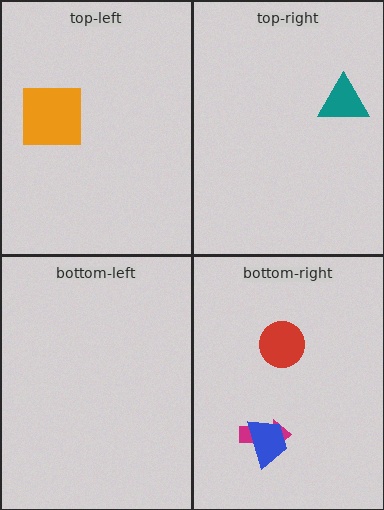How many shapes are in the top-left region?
1.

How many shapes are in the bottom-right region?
3.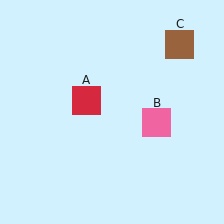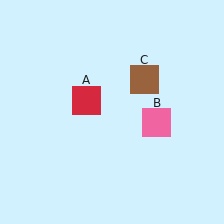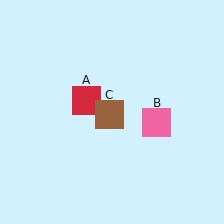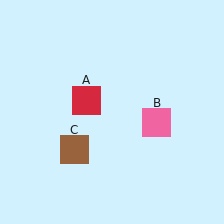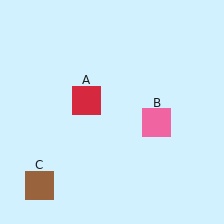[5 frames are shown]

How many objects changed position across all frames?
1 object changed position: brown square (object C).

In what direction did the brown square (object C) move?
The brown square (object C) moved down and to the left.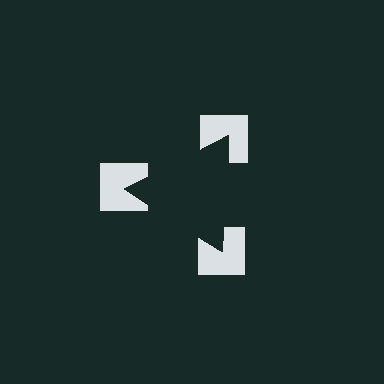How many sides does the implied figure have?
3 sides.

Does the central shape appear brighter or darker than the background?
It typically appears slightly darker than the background, even though no actual brightness change is drawn.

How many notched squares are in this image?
There are 3 — one at each vertex of the illusory triangle.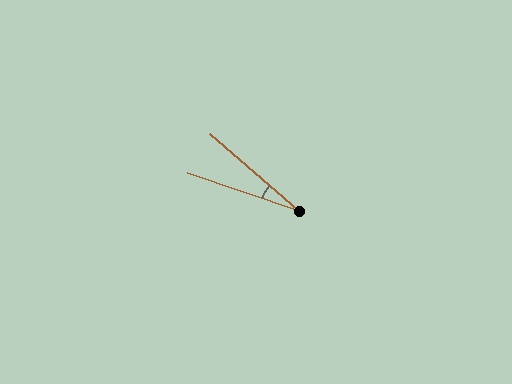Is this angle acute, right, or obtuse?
It is acute.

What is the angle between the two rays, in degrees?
Approximately 22 degrees.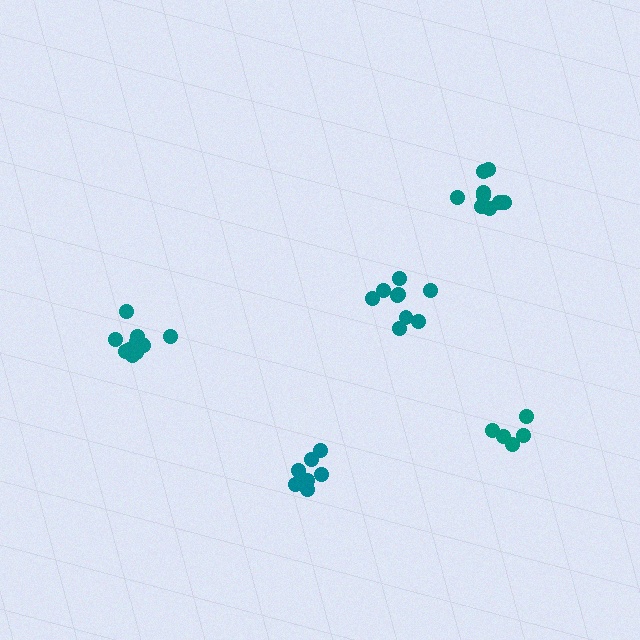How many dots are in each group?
Group 1: 9 dots, Group 2: 11 dots, Group 3: 7 dots, Group 4: 9 dots, Group 5: 5 dots (41 total).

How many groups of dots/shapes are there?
There are 5 groups.